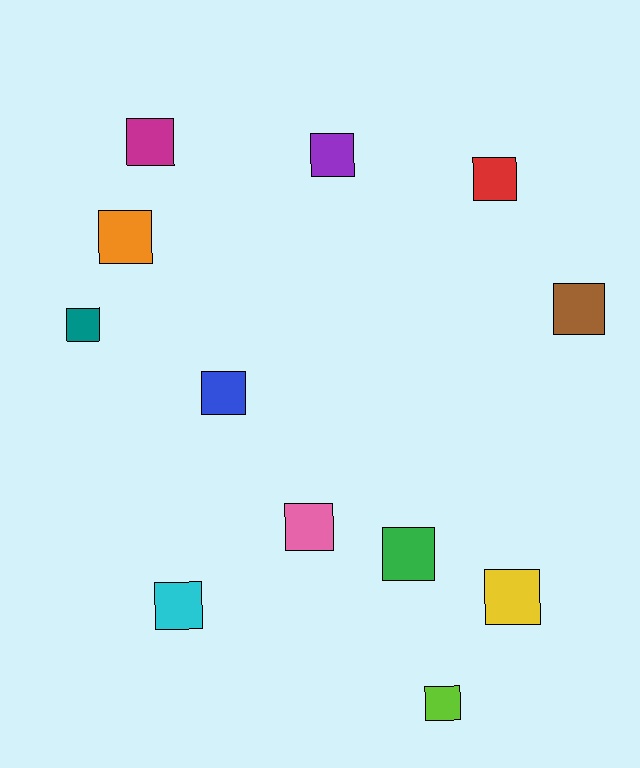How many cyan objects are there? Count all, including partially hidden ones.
There is 1 cyan object.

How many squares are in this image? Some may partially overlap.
There are 12 squares.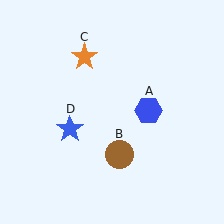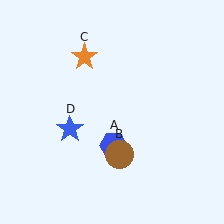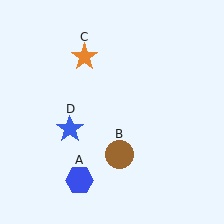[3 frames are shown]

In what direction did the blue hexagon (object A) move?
The blue hexagon (object A) moved down and to the left.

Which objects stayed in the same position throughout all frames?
Brown circle (object B) and orange star (object C) and blue star (object D) remained stationary.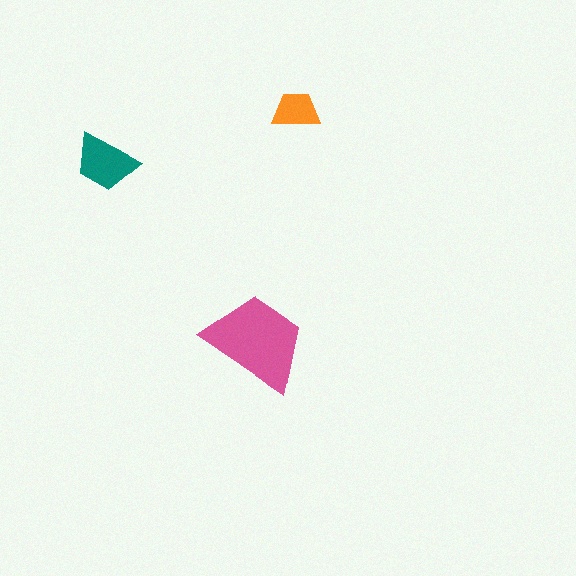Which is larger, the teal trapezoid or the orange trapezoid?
The teal one.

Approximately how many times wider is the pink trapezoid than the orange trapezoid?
About 2 times wider.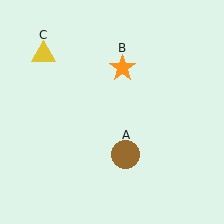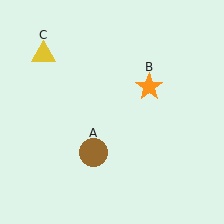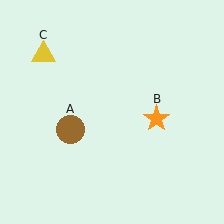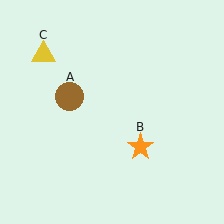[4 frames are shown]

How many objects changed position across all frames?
2 objects changed position: brown circle (object A), orange star (object B).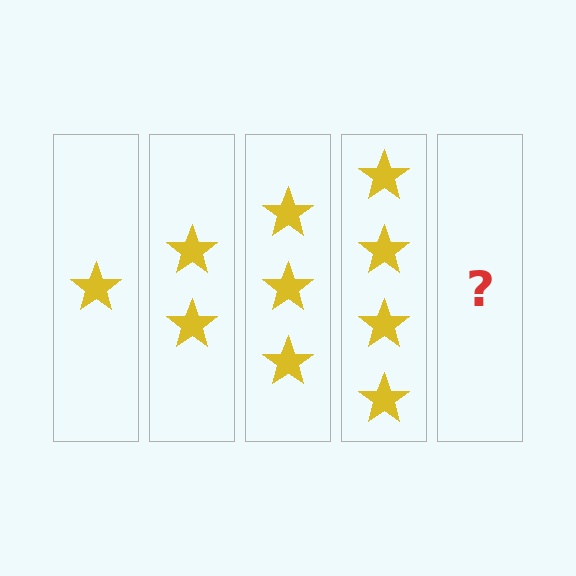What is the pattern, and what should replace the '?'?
The pattern is that each step adds one more star. The '?' should be 5 stars.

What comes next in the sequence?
The next element should be 5 stars.